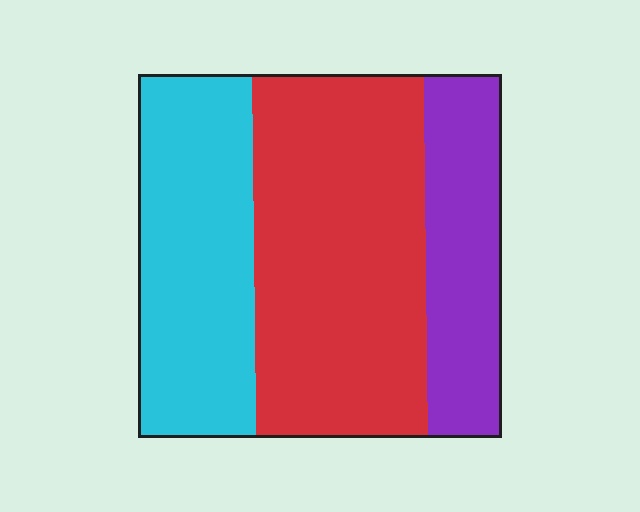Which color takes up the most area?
Red, at roughly 45%.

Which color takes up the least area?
Purple, at roughly 20%.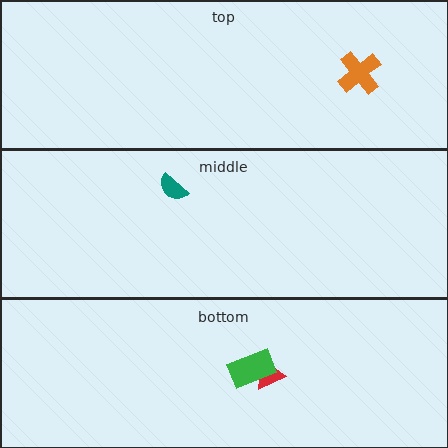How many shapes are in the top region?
1.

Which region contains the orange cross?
The top region.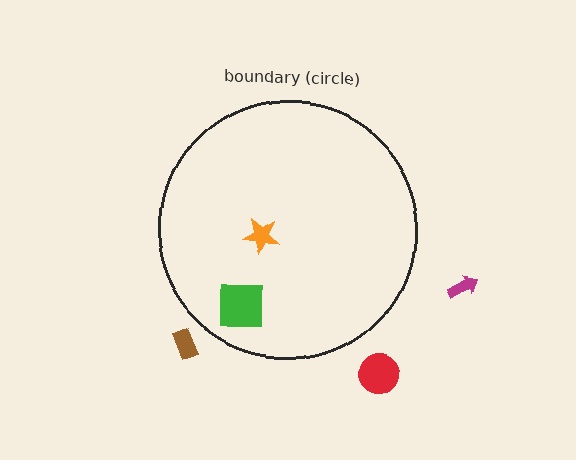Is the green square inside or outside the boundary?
Inside.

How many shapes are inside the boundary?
2 inside, 3 outside.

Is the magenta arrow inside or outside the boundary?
Outside.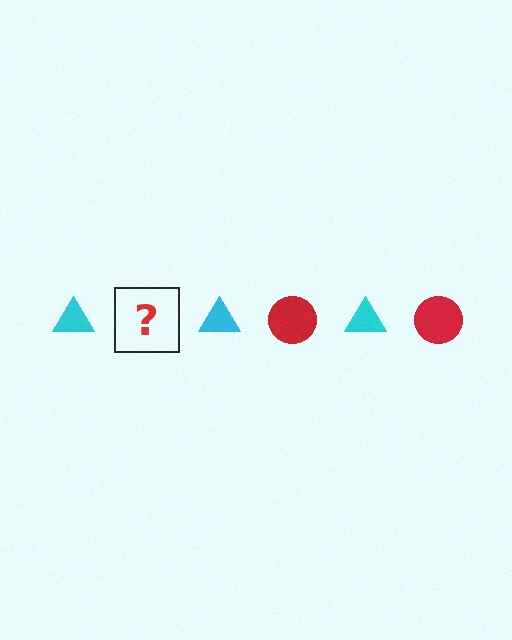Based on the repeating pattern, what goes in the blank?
The blank should be a red circle.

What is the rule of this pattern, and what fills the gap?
The rule is that the pattern alternates between cyan triangle and red circle. The gap should be filled with a red circle.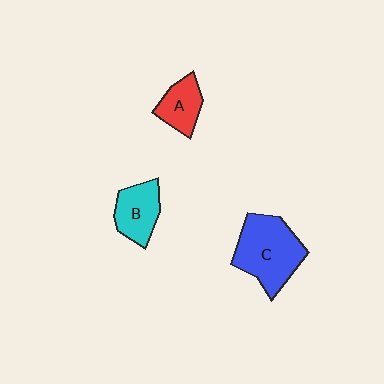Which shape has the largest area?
Shape C (blue).